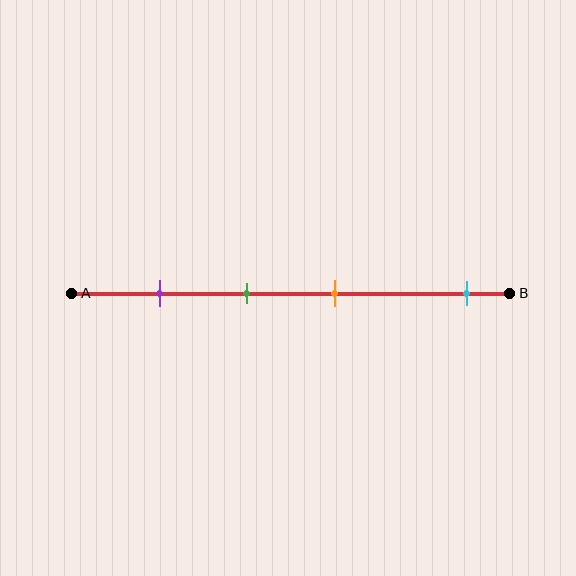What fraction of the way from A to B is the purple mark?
The purple mark is approximately 20% (0.2) of the way from A to B.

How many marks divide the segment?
There are 4 marks dividing the segment.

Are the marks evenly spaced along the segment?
No, the marks are not evenly spaced.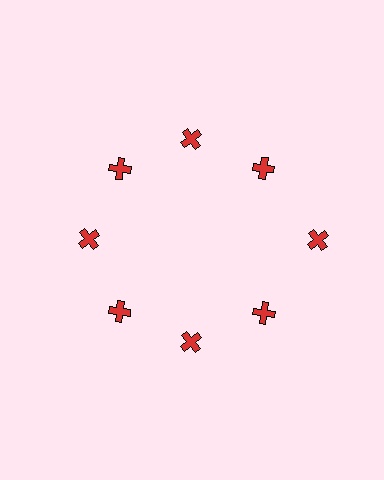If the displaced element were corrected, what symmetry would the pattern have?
It would have 8-fold rotational symmetry — the pattern would map onto itself every 45 degrees.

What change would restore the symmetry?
The symmetry would be restored by moving it inward, back onto the ring so that all 8 crosses sit at equal angles and equal distance from the center.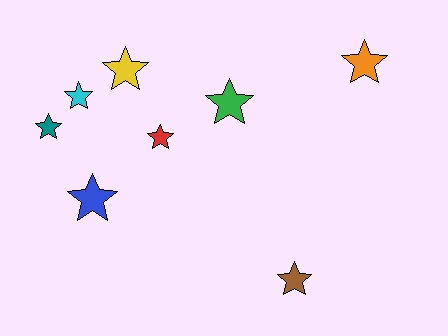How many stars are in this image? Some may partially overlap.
There are 8 stars.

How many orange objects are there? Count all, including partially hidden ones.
There is 1 orange object.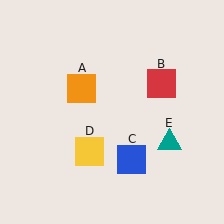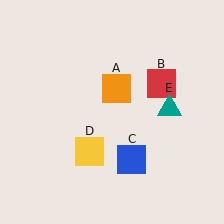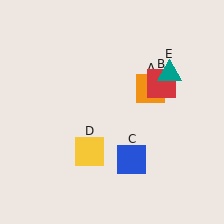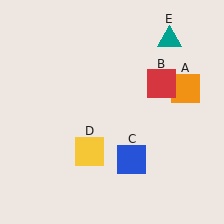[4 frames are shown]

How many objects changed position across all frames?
2 objects changed position: orange square (object A), teal triangle (object E).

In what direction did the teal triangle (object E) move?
The teal triangle (object E) moved up.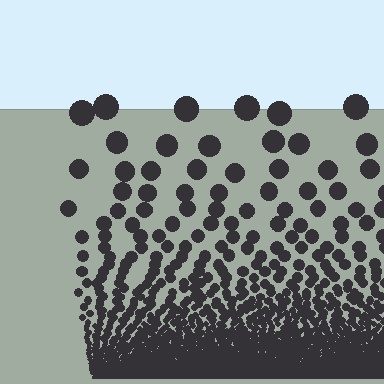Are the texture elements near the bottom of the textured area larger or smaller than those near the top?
Smaller. The gradient is inverted — elements near the bottom are smaller and denser.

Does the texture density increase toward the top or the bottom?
Density increases toward the bottom.